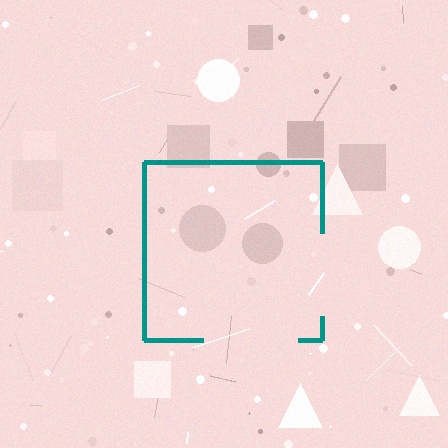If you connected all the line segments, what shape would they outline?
They would outline a square.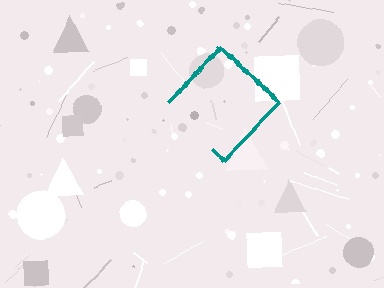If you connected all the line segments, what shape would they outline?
They would outline a diamond.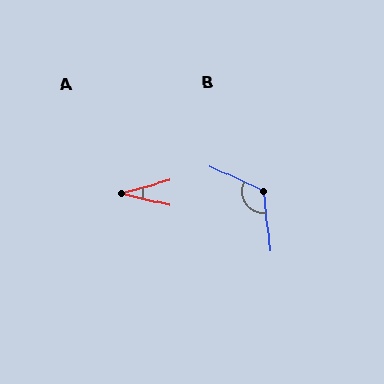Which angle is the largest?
B, at approximately 121 degrees.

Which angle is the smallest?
A, at approximately 28 degrees.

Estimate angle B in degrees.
Approximately 121 degrees.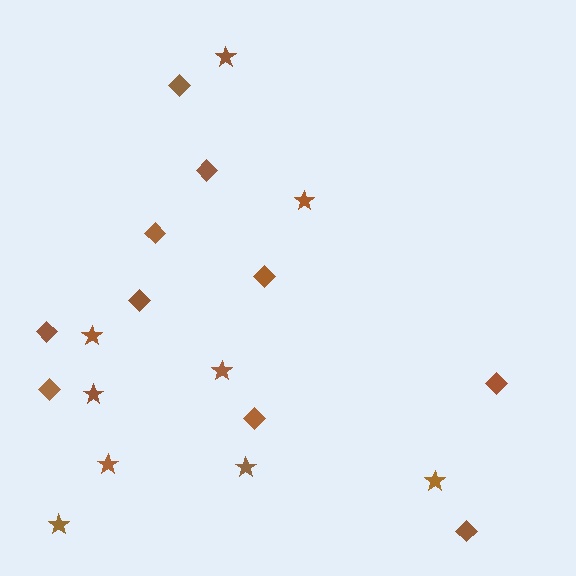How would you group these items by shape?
There are 2 groups: one group of diamonds (10) and one group of stars (9).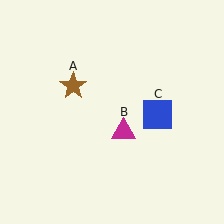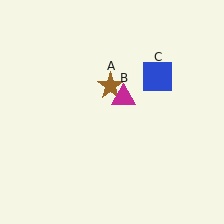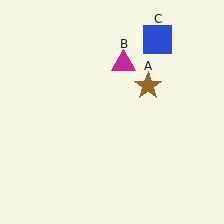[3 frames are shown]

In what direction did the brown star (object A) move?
The brown star (object A) moved right.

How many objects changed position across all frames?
3 objects changed position: brown star (object A), magenta triangle (object B), blue square (object C).